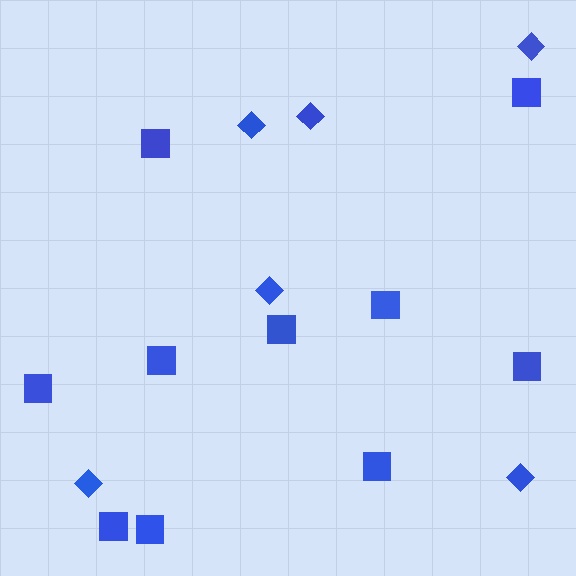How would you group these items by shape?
There are 2 groups: one group of squares (10) and one group of diamonds (6).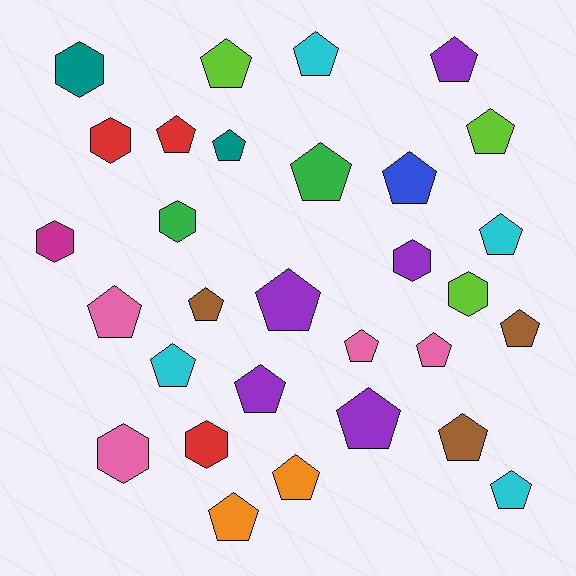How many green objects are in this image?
There are 2 green objects.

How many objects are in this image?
There are 30 objects.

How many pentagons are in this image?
There are 22 pentagons.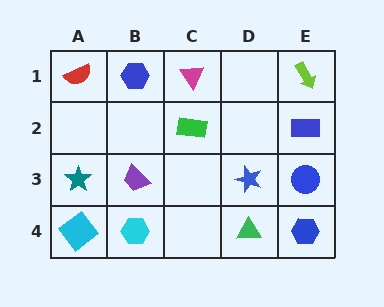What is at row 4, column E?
A blue hexagon.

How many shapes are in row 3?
4 shapes.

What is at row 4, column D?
A green triangle.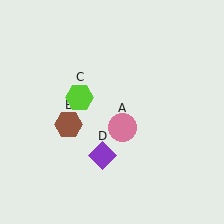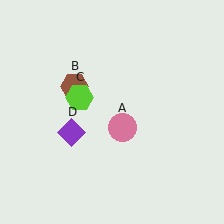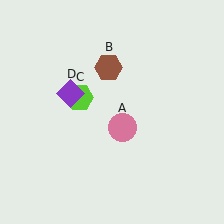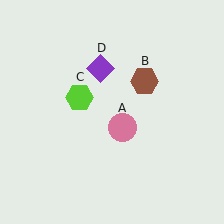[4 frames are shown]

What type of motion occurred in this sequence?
The brown hexagon (object B), purple diamond (object D) rotated clockwise around the center of the scene.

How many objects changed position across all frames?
2 objects changed position: brown hexagon (object B), purple diamond (object D).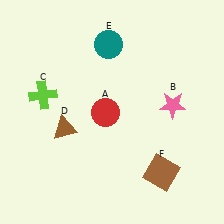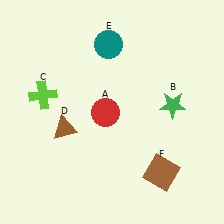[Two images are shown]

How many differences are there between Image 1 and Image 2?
There is 1 difference between the two images.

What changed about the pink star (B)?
In Image 1, B is pink. In Image 2, it changed to green.